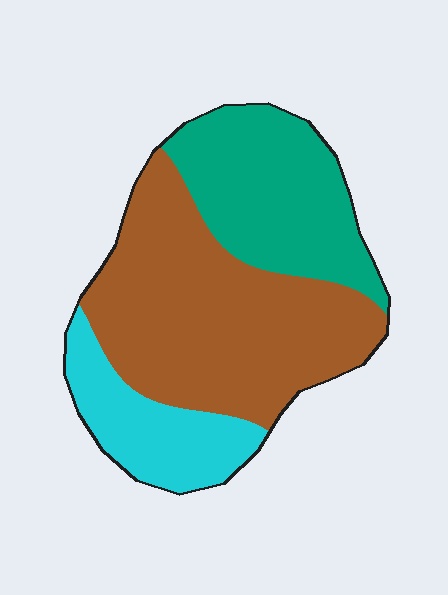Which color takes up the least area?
Cyan, at roughly 20%.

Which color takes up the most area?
Brown, at roughly 50%.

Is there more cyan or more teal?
Teal.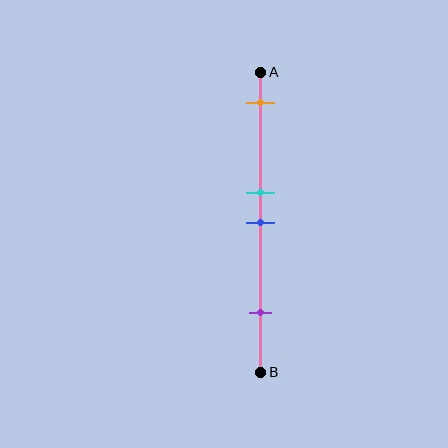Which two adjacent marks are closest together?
The cyan and blue marks are the closest adjacent pair.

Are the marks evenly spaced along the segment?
No, the marks are not evenly spaced.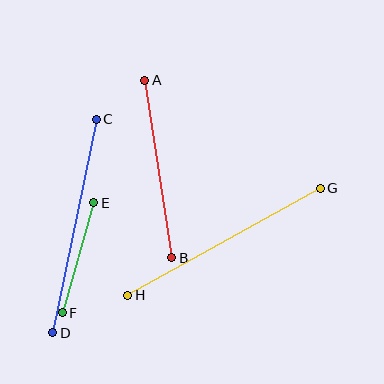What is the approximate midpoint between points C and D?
The midpoint is at approximately (74, 226) pixels.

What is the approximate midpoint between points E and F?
The midpoint is at approximately (78, 258) pixels.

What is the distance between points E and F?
The distance is approximately 114 pixels.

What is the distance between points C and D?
The distance is approximately 218 pixels.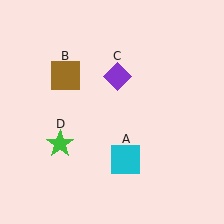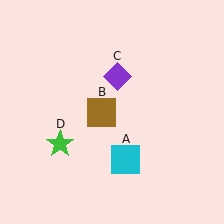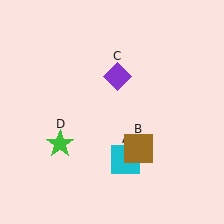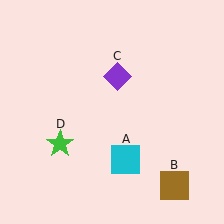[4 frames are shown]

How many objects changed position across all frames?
1 object changed position: brown square (object B).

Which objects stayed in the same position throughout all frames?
Cyan square (object A) and purple diamond (object C) and green star (object D) remained stationary.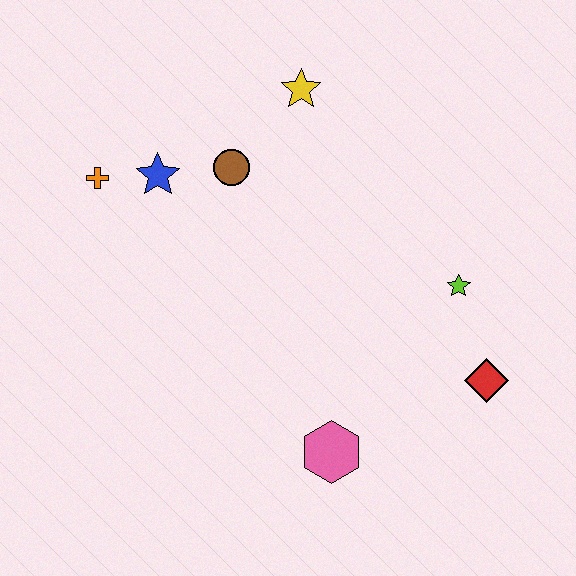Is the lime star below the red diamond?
No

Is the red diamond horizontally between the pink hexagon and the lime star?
No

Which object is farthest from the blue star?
The red diamond is farthest from the blue star.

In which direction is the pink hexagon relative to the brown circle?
The pink hexagon is below the brown circle.